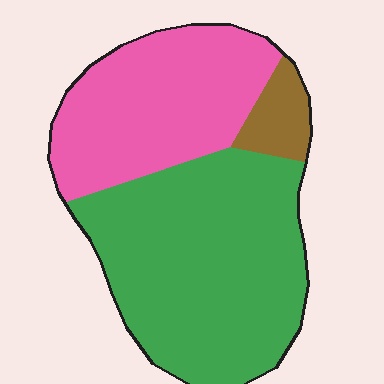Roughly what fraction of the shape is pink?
Pink covers around 35% of the shape.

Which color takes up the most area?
Green, at roughly 55%.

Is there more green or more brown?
Green.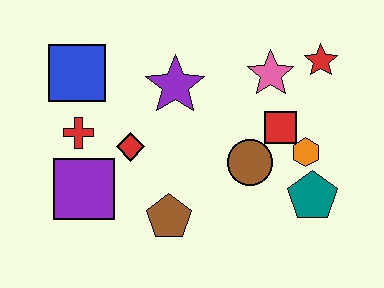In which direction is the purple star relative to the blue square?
The purple star is to the right of the blue square.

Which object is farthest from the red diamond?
The red star is farthest from the red diamond.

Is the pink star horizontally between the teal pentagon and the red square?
No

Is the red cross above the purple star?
No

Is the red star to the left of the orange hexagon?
No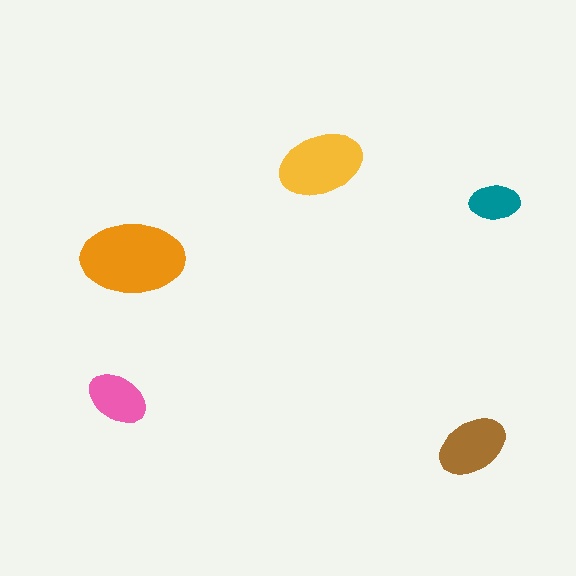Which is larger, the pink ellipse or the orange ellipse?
The orange one.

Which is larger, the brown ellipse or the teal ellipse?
The brown one.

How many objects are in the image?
There are 5 objects in the image.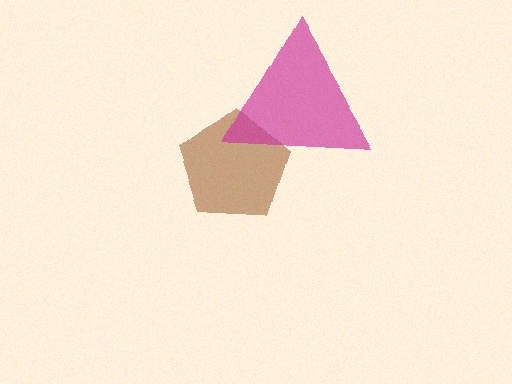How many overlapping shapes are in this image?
There are 2 overlapping shapes in the image.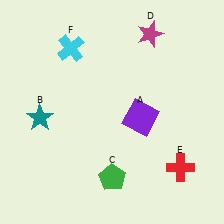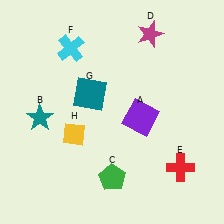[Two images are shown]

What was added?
A teal square (G), a yellow diamond (H) were added in Image 2.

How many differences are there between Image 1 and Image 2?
There are 2 differences between the two images.